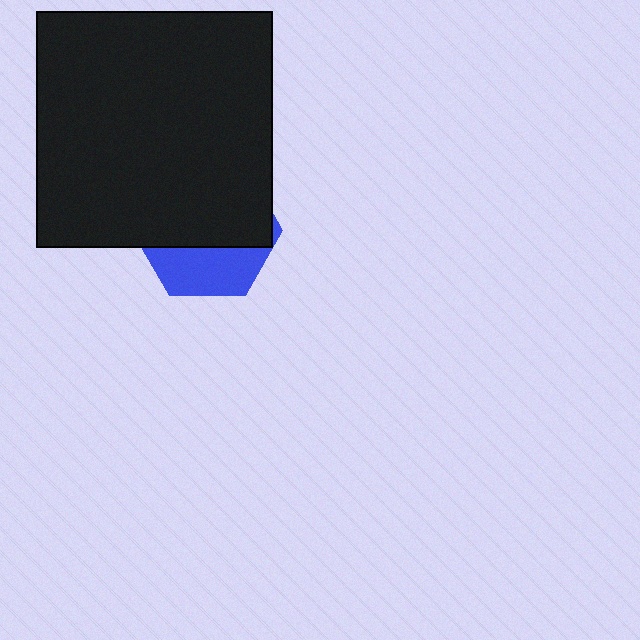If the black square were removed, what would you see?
You would see the complete blue hexagon.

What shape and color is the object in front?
The object in front is a black square.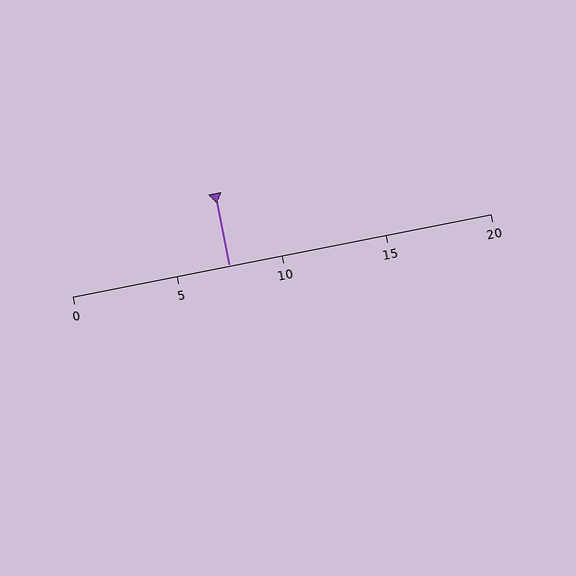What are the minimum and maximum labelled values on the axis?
The axis runs from 0 to 20.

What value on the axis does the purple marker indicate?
The marker indicates approximately 7.5.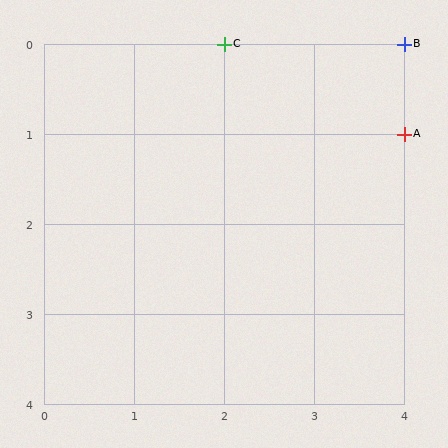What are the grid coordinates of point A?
Point A is at grid coordinates (4, 1).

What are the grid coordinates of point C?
Point C is at grid coordinates (2, 0).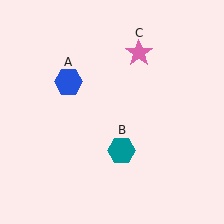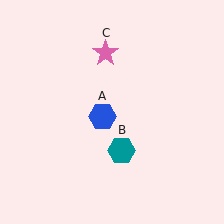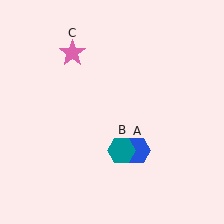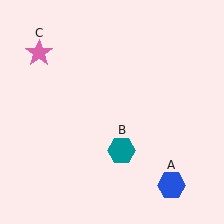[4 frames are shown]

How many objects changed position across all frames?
2 objects changed position: blue hexagon (object A), pink star (object C).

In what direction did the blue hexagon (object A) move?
The blue hexagon (object A) moved down and to the right.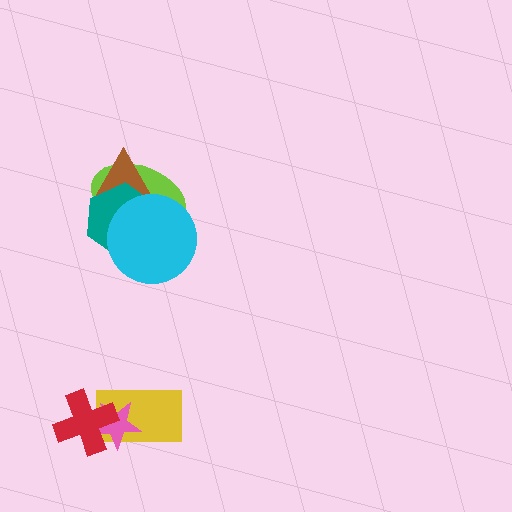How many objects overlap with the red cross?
2 objects overlap with the red cross.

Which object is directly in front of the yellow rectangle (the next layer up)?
The pink star is directly in front of the yellow rectangle.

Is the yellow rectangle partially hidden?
Yes, it is partially covered by another shape.